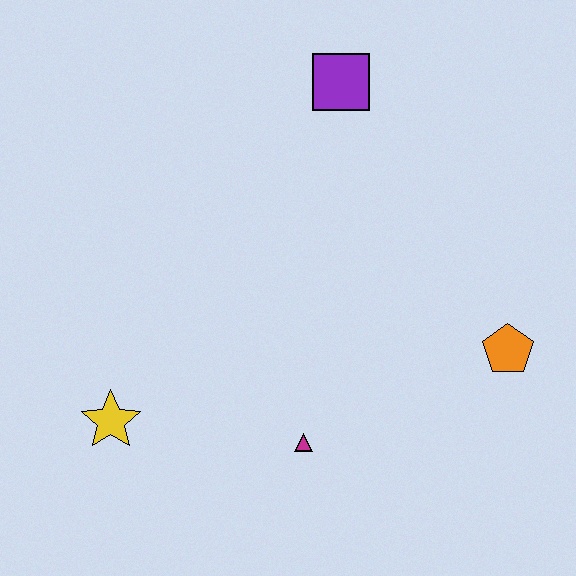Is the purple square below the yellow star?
No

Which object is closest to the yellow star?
The magenta triangle is closest to the yellow star.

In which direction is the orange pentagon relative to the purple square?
The orange pentagon is below the purple square.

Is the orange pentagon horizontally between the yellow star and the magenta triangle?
No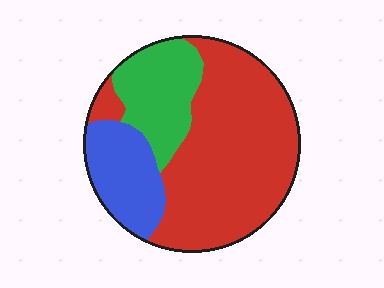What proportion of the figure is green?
Green takes up about one fifth (1/5) of the figure.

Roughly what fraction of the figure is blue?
Blue takes up between a sixth and a third of the figure.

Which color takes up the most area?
Red, at roughly 60%.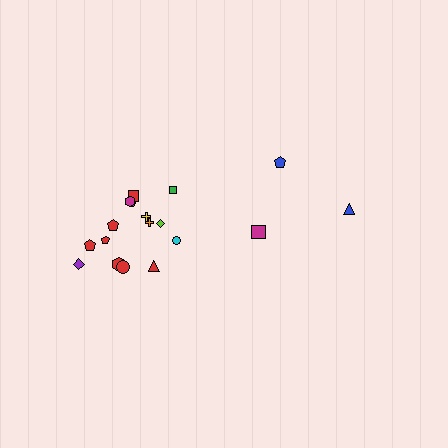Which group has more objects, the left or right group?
The left group.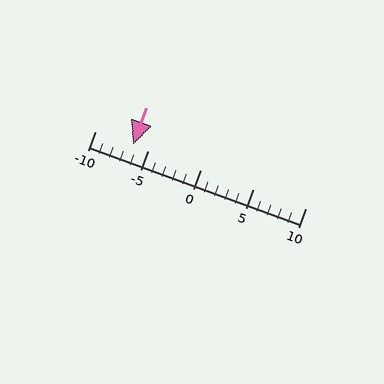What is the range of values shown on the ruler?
The ruler shows values from -10 to 10.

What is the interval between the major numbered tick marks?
The major tick marks are spaced 5 units apart.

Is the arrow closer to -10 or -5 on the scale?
The arrow is closer to -5.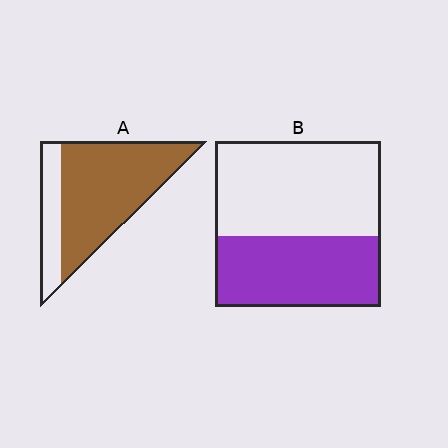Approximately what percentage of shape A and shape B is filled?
A is approximately 75% and B is approximately 45%.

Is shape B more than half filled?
No.